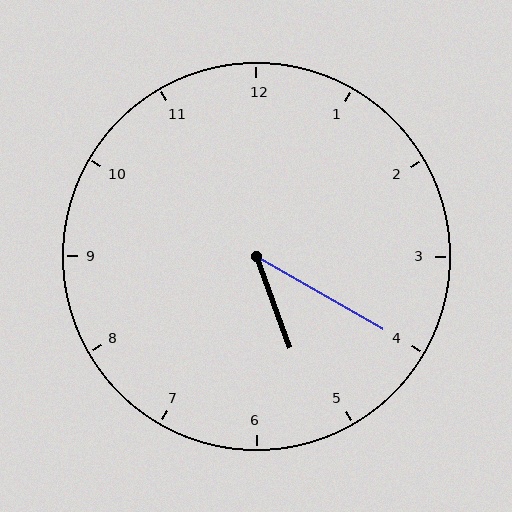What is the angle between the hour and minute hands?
Approximately 40 degrees.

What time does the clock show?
5:20.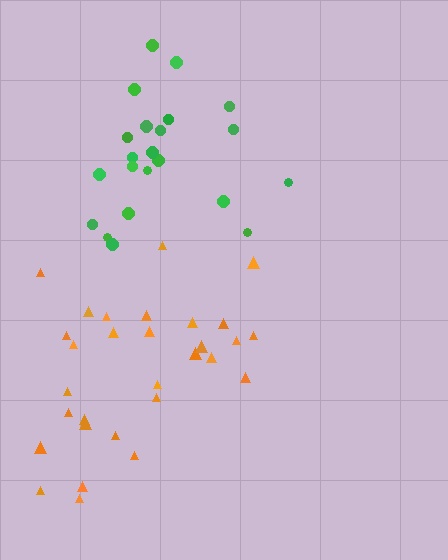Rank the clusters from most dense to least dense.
green, orange.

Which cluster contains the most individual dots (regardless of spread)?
Orange (30).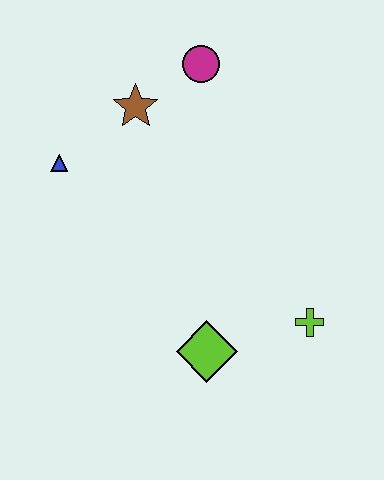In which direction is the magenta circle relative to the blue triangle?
The magenta circle is to the right of the blue triangle.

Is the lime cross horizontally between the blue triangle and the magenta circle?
No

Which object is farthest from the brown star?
The lime cross is farthest from the brown star.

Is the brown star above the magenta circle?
No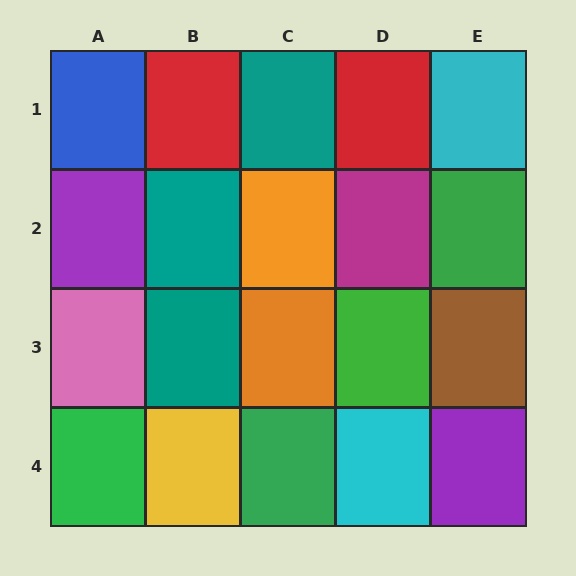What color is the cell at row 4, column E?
Purple.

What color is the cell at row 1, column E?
Cyan.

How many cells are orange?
2 cells are orange.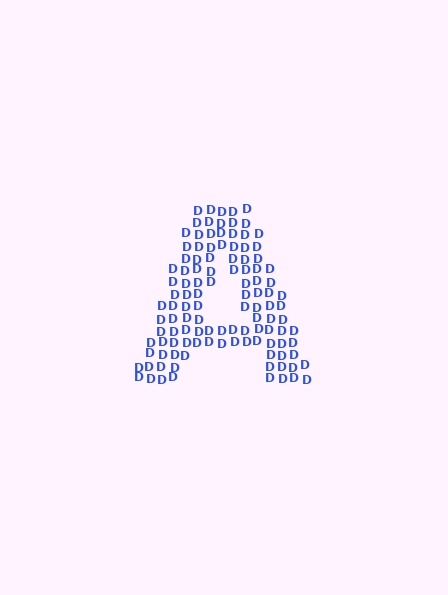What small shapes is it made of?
It is made of small letter D's.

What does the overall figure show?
The overall figure shows the letter A.